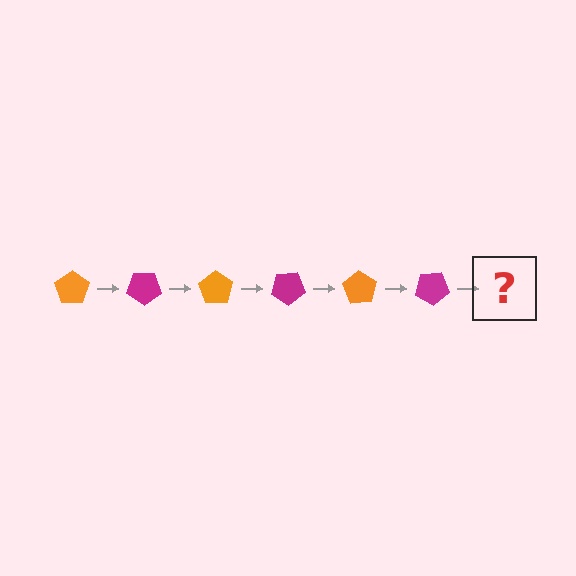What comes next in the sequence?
The next element should be an orange pentagon, rotated 210 degrees from the start.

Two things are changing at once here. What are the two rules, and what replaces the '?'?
The two rules are that it rotates 35 degrees each step and the color cycles through orange and magenta. The '?' should be an orange pentagon, rotated 210 degrees from the start.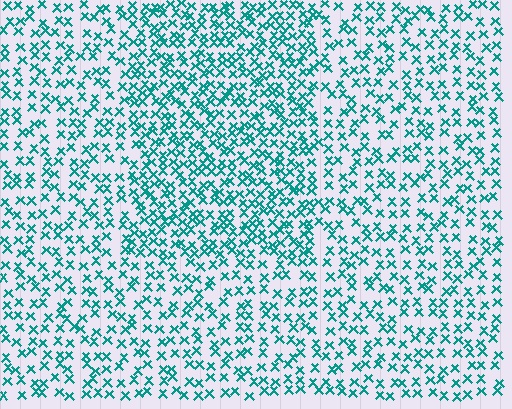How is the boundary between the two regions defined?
The boundary is defined by a change in element density (approximately 1.7x ratio). All elements are the same color, size, and shape.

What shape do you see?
I see a rectangle.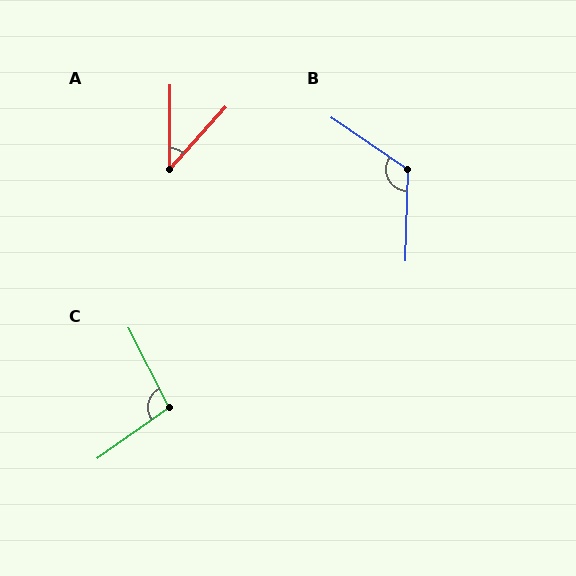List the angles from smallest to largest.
A (42°), C (99°), B (123°).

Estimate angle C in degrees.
Approximately 99 degrees.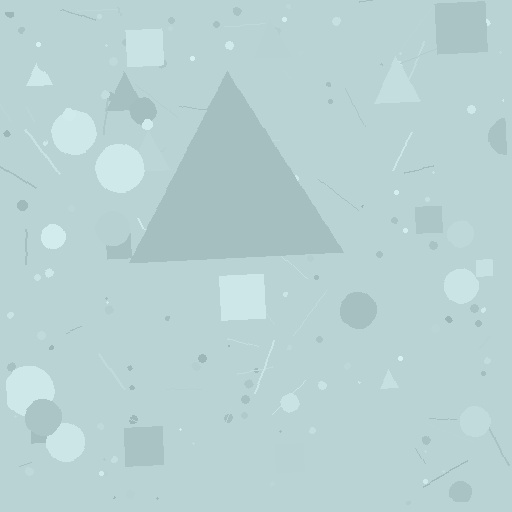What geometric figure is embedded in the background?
A triangle is embedded in the background.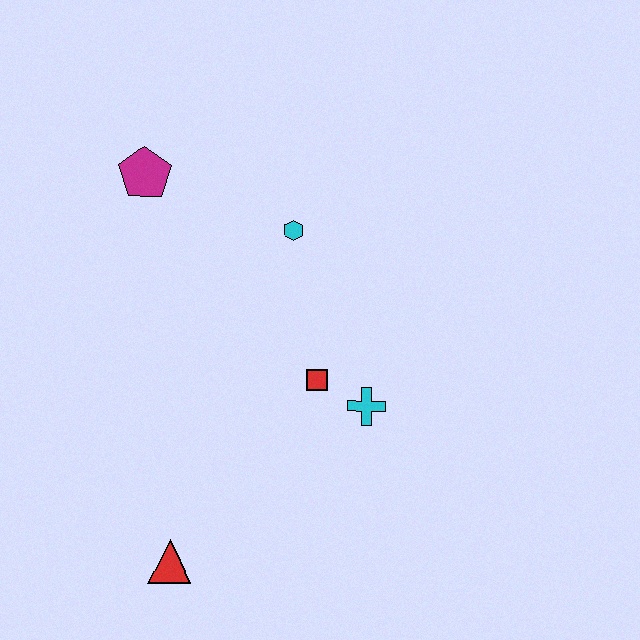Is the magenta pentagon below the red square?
No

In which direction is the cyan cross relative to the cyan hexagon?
The cyan cross is below the cyan hexagon.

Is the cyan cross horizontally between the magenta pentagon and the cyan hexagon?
No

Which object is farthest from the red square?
The magenta pentagon is farthest from the red square.